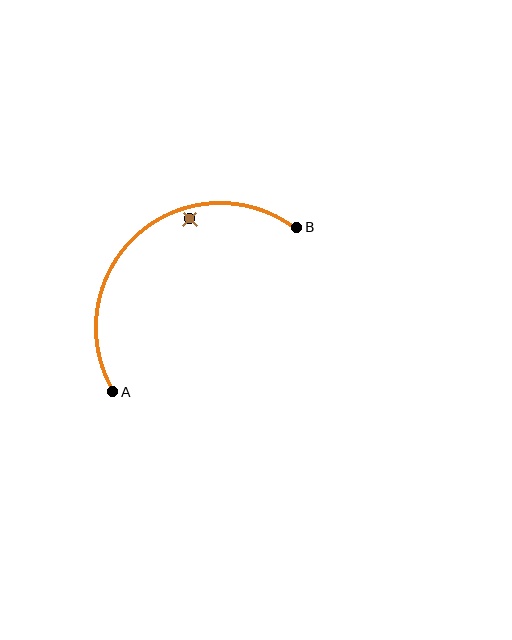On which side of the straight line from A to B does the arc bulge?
The arc bulges above and to the left of the straight line connecting A and B.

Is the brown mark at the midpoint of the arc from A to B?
No — the brown mark does not lie on the arc at all. It sits slightly inside the curve.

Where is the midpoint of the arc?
The arc midpoint is the point on the curve farthest from the straight line joining A and B. It sits above and to the left of that line.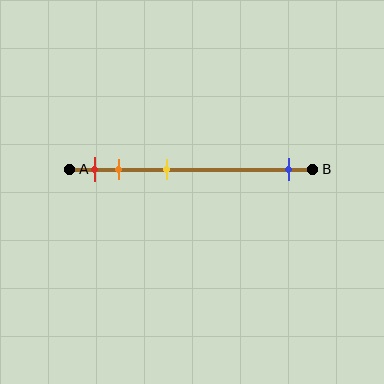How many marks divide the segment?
There are 4 marks dividing the segment.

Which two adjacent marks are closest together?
The red and orange marks are the closest adjacent pair.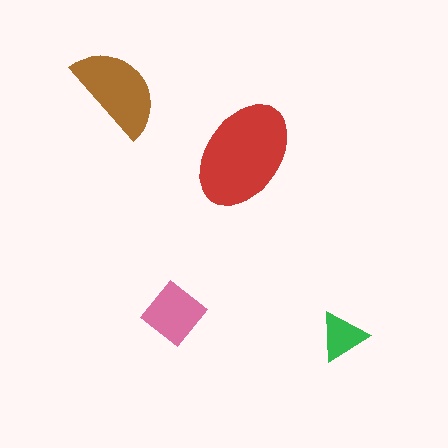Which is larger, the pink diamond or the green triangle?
The pink diamond.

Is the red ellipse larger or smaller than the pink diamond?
Larger.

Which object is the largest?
The red ellipse.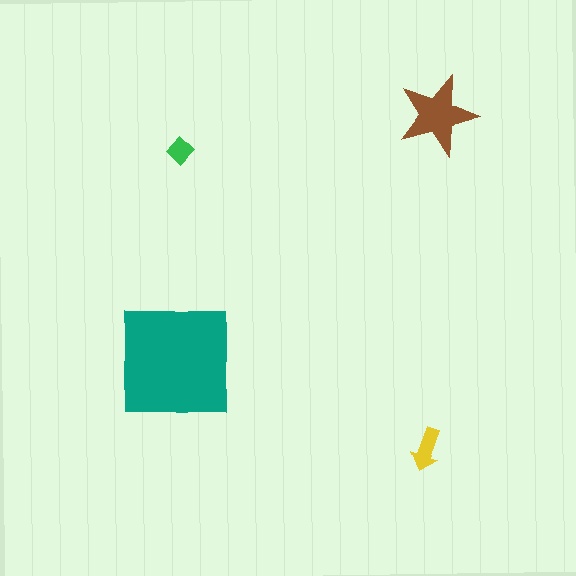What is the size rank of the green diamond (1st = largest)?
4th.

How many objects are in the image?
There are 4 objects in the image.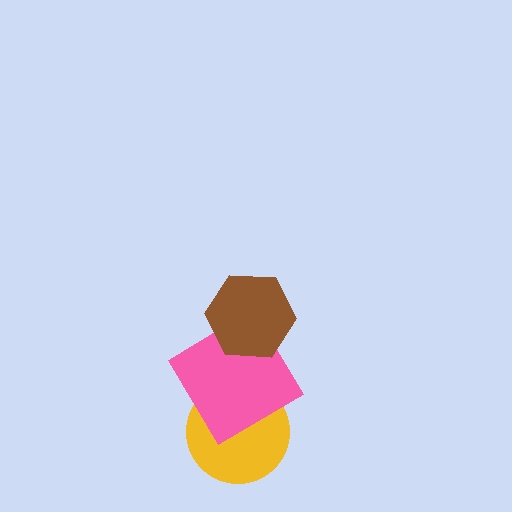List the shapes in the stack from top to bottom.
From top to bottom: the brown hexagon, the pink diamond, the yellow circle.